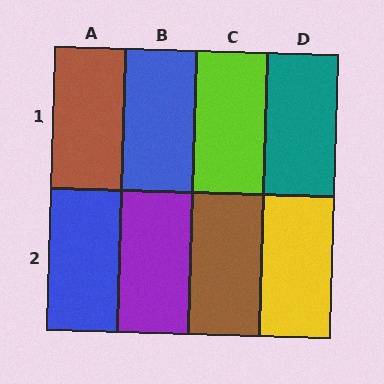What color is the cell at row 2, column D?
Yellow.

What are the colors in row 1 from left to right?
Brown, blue, lime, teal.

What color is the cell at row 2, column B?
Purple.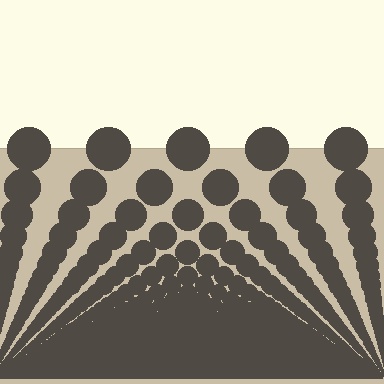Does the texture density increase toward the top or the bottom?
Density increases toward the bottom.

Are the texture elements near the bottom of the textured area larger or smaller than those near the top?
Smaller. The gradient is inverted — elements near the bottom are smaller and denser.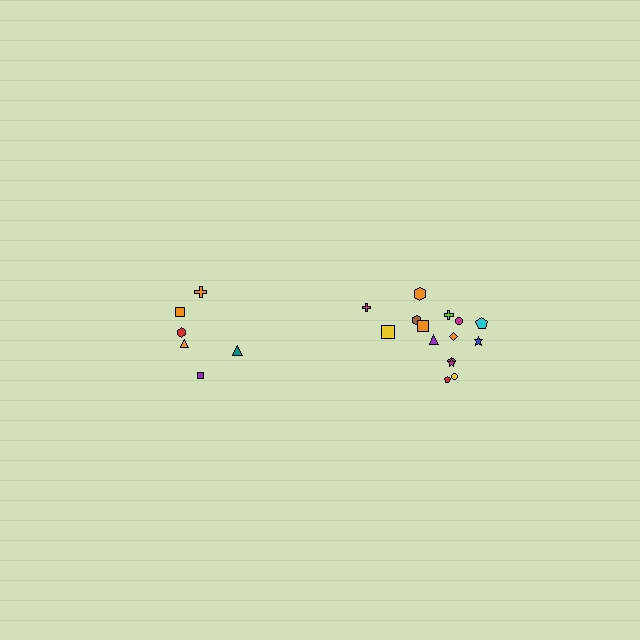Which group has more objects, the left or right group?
The right group.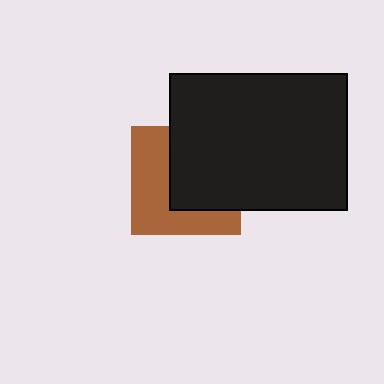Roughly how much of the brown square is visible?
About half of it is visible (roughly 49%).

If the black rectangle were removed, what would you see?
You would see the complete brown square.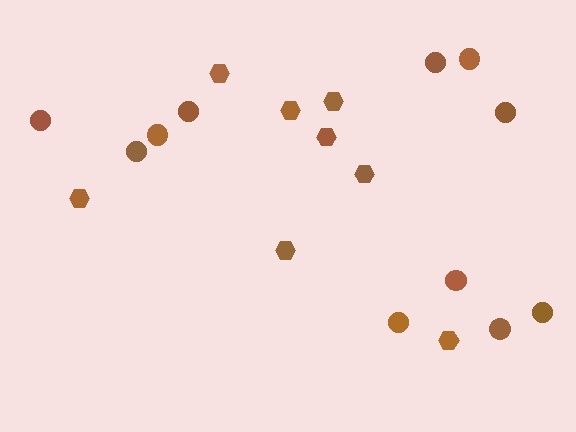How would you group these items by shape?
There are 2 groups: one group of circles (11) and one group of hexagons (8).